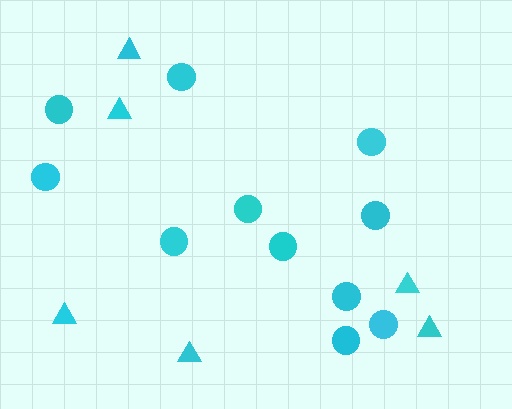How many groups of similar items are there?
There are 2 groups: one group of circles (11) and one group of triangles (6).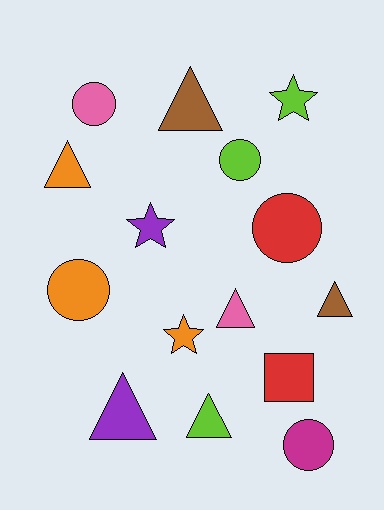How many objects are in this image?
There are 15 objects.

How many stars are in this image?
There are 3 stars.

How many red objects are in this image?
There are 2 red objects.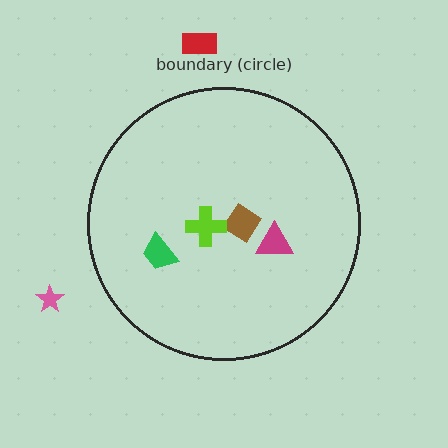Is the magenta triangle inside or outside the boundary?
Inside.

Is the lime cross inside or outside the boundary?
Inside.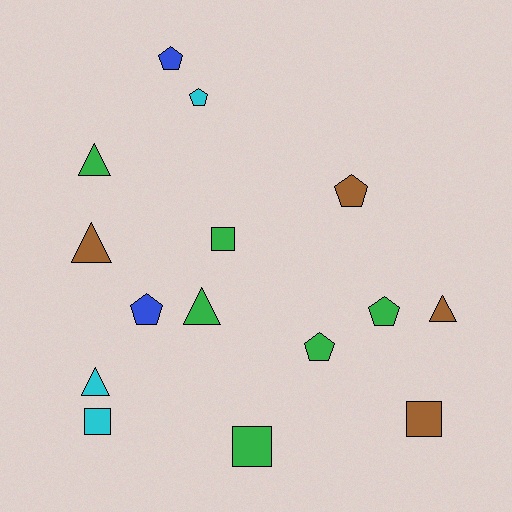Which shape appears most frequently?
Pentagon, with 6 objects.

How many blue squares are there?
There are no blue squares.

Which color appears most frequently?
Green, with 6 objects.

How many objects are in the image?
There are 15 objects.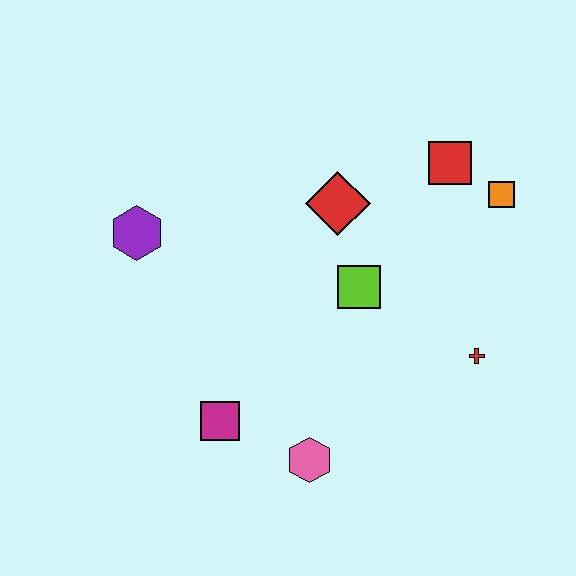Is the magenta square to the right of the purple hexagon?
Yes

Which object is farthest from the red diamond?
The pink hexagon is farthest from the red diamond.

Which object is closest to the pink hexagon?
The magenta square is closest to the pink hexagon.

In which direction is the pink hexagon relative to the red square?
The pink hexagon is below the red square.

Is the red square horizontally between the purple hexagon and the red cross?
Yes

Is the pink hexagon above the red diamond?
No